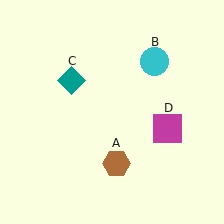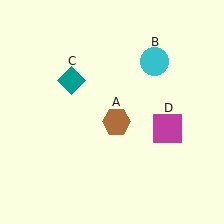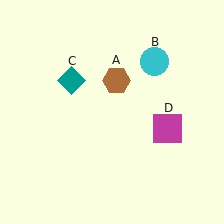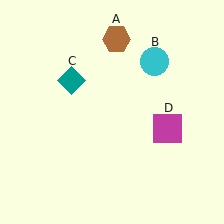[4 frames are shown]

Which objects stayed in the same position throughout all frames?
Cyan circle (object B) and teal diamond (object C) and magenta square (object D) remained stationary.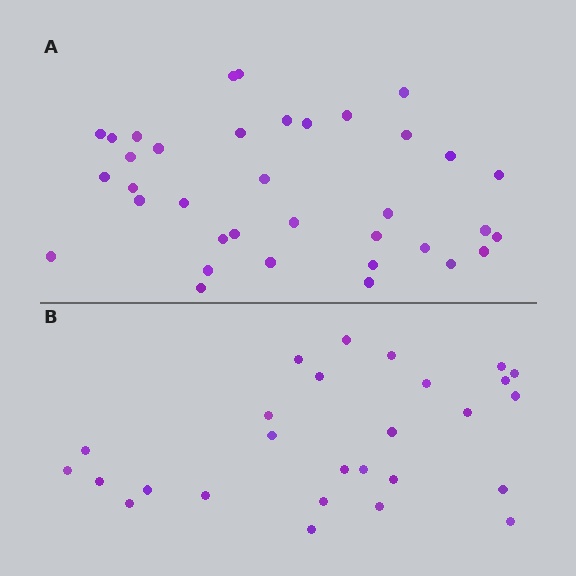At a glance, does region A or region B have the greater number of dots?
Region A (the top region) has more dots.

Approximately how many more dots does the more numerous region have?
Region A has roughly 8 or so more dots than region B.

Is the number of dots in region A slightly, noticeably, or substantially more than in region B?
Region A has noticeably more, but not dramatically so. The ratio is roughly 1.3 to 1.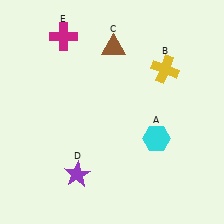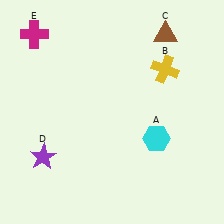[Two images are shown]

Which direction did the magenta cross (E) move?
The magenta cross (E) moved left.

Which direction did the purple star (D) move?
The purple star (D) moved left.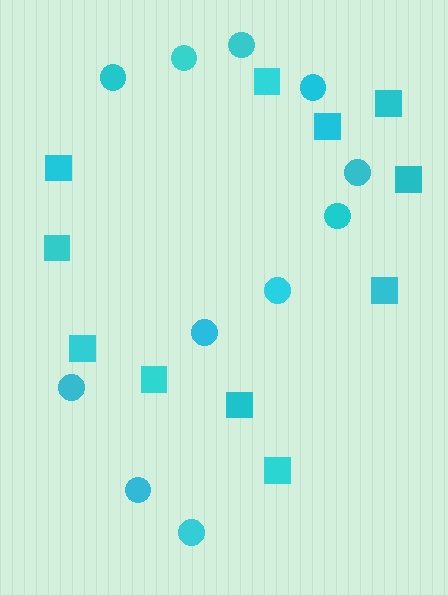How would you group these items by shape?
There are 2 groups: one group of circles (11) and one group of squares (11).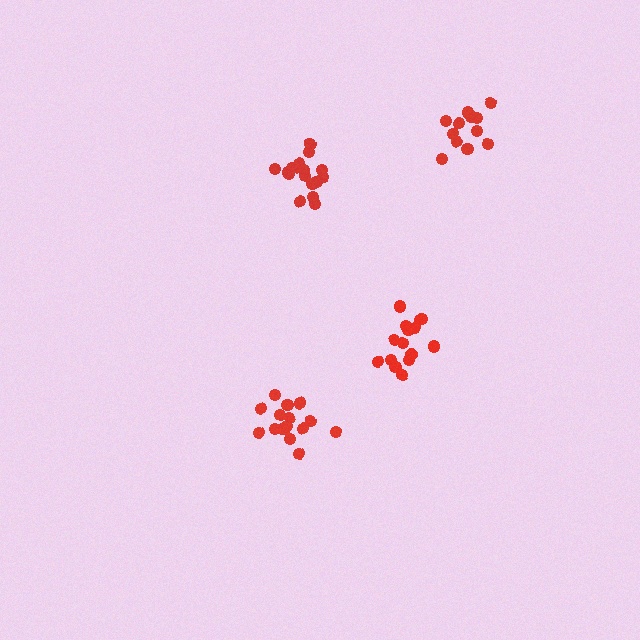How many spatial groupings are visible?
There are 4 spatial groupings.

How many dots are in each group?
Group 1: 12 dots, Group 2: 15 dots, Group 3: 17 dots, Group 4: 16 dots (60 total).